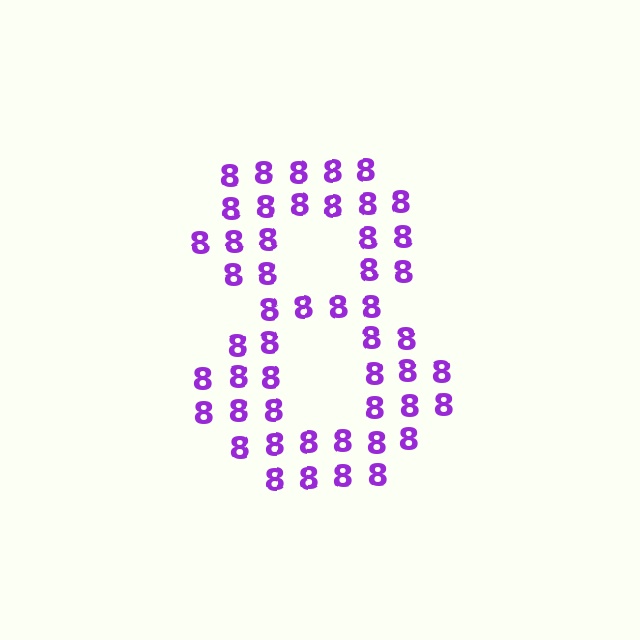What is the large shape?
The large shape is the digit 8.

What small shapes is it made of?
It is made of small digit 8's.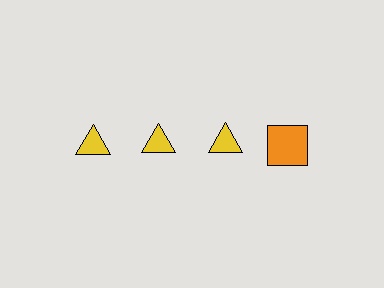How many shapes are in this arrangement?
There are 4 shapes arranged in a grid pattern.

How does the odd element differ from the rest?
It differs in both color (orange instead of yellow) and shape (square instead of triangle).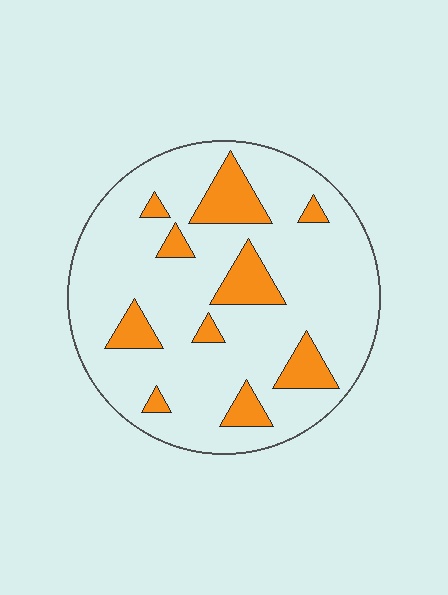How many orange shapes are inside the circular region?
10.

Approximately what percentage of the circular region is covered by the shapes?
Approximately 15%.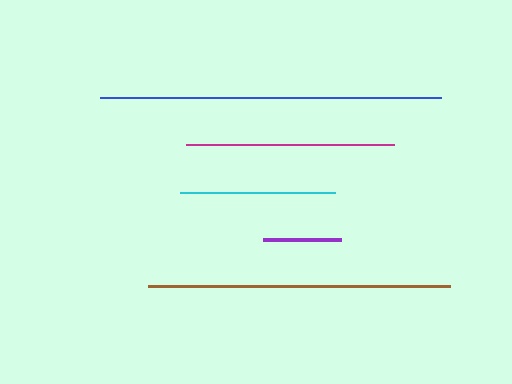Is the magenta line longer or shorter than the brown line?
The brown line is longer than the magenta line.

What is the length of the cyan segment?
The cyan segment is approximately 155 pixels long.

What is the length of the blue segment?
The blue segment is approximately 341 pixels long.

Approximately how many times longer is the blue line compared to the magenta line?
The blue line is approximately 1.6 times the length of the magenta line.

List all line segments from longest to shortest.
From longest to shortest: blue, brown, magenta, cyan, purple.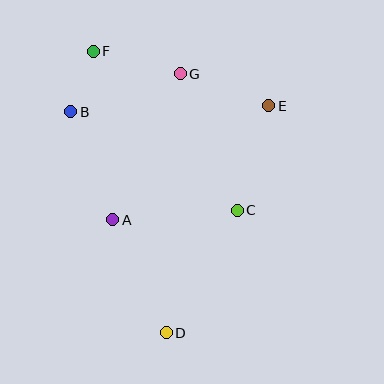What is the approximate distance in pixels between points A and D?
The distance between A and D is approximately 125 pixels.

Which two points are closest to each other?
Points B and F are closest to each other.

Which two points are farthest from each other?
Points D and F are farthest from each other.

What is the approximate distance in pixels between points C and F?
The distance between C and F is approximately 214 pixels.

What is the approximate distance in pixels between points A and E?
The distance between A and E is approximately 193 pixels.